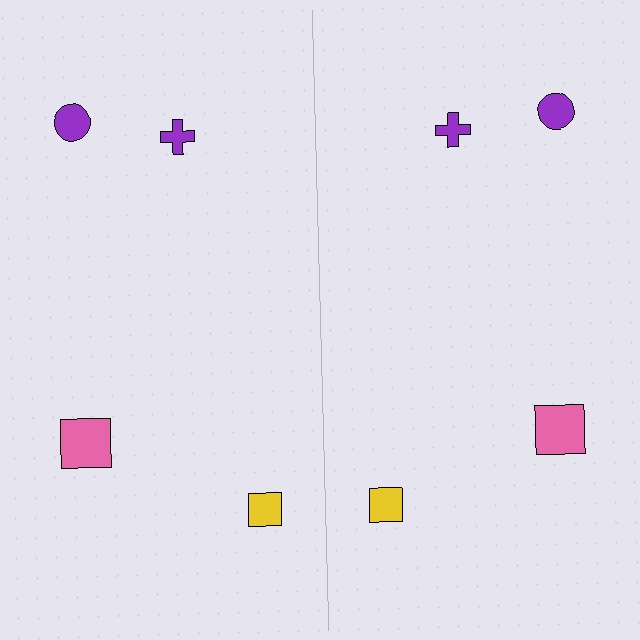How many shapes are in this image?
There are 8 shapes in this image.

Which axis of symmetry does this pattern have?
The pattern has a vertical axis of symmetry running through the center of the image.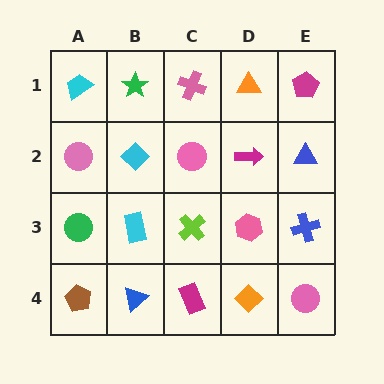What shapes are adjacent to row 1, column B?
A cyan diamond (row 2, column B), a cyan trapezoid (row 1, column A), a pink cross (row 1, column C).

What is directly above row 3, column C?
A pink circle.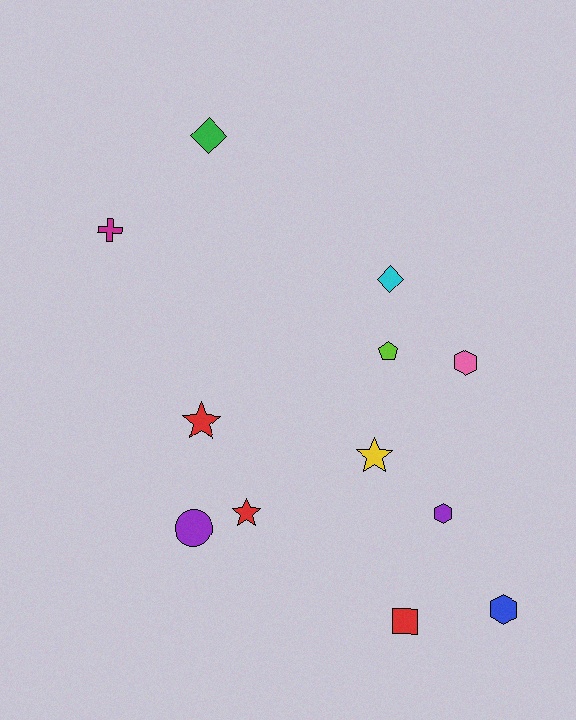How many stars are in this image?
There are 3 stars.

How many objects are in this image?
There are 12 objects.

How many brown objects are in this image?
There are no brown objects.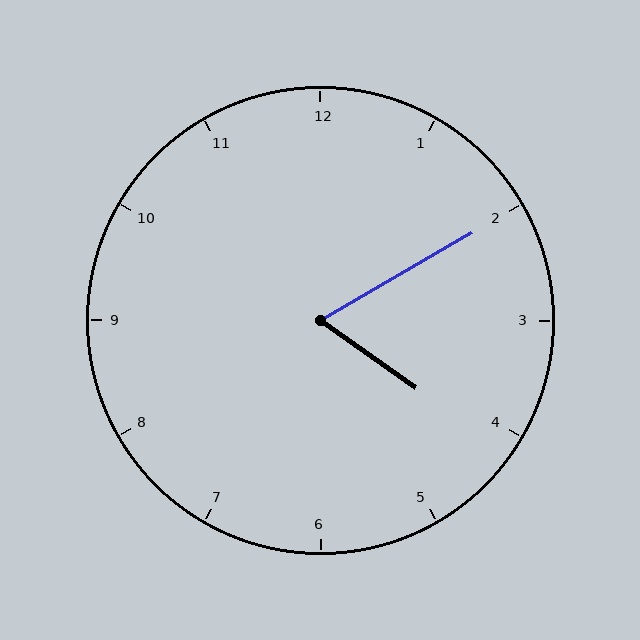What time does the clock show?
4:10.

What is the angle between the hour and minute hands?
Approximately 65 degrees.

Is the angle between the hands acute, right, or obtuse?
It is acute.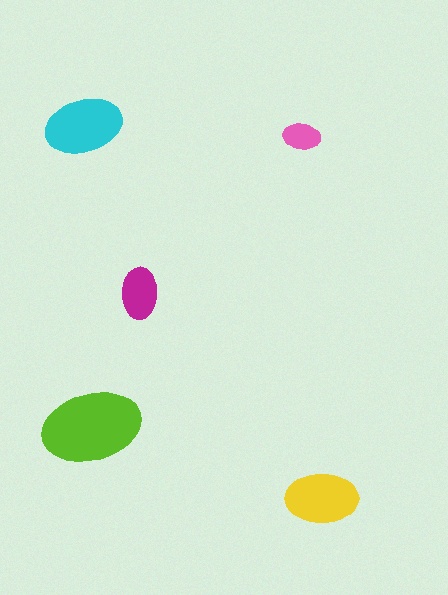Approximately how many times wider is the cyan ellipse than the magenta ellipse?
About 1.5 times wider.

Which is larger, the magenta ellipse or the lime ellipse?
The lime one.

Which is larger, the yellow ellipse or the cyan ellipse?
The cyan one.